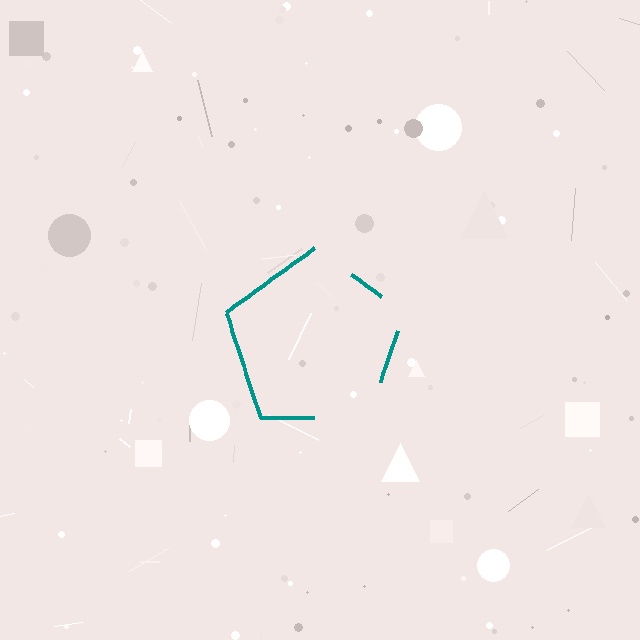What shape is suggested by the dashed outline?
The dashed outline suggests a pentagon.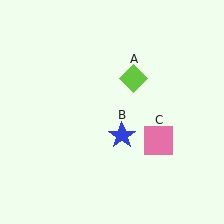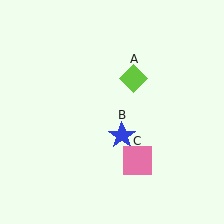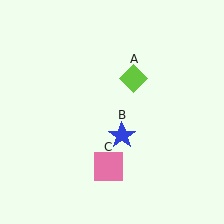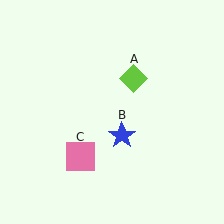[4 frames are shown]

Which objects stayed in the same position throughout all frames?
Lime diamond (object A) and blue star (object B) remained stationary.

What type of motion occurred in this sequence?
The pink square (object C) rotated clockwise around the center of the scene.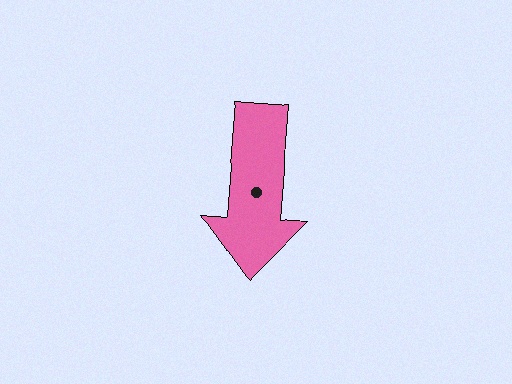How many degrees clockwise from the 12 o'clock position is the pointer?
Approximately 185 degrees.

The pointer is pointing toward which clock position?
Roughly 6 o'clock.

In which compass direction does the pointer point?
South.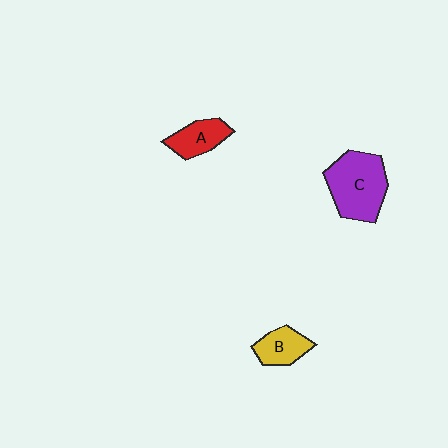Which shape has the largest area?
Shape C (purple).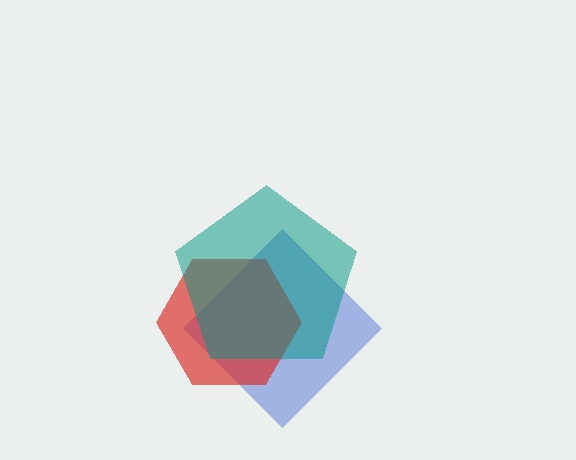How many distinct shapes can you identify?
There are 3 distinct shapes: a blue diamond, a red hexagon, a teal pentagon.